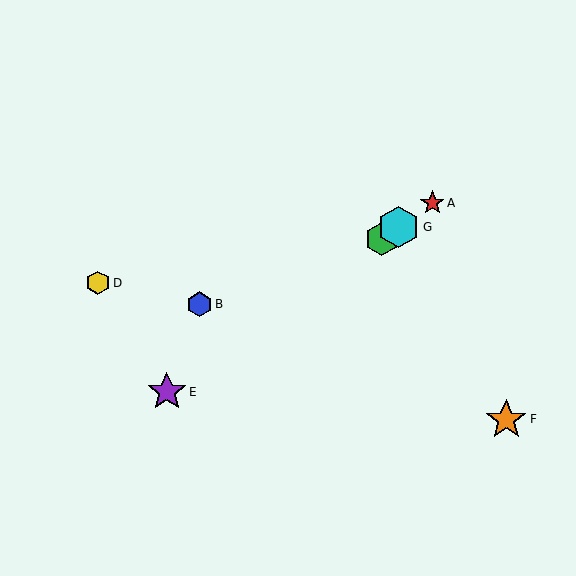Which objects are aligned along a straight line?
Objects A, C, E, G are aligned along a straight line.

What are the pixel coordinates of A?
Object A is at (432, 203).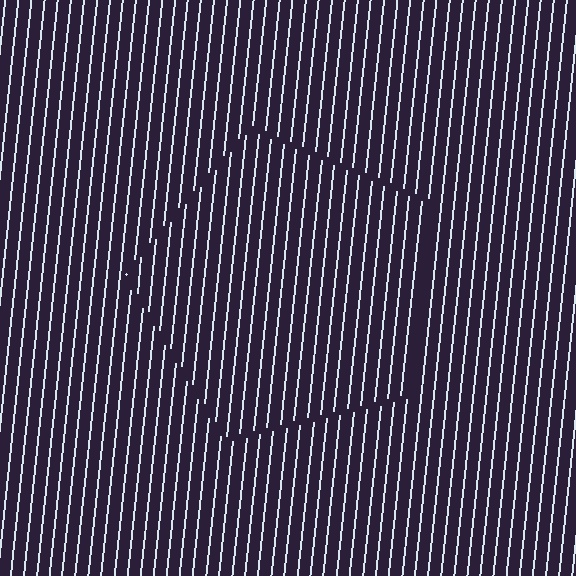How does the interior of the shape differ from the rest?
The interior of the shape contains the same grating, shifted by half a period — the contour is defined by the phase discontinuity where line-ends from the inner and outer gratings abut.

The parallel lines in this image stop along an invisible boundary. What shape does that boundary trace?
An illusory pentagon. The interior of the shape contains the same grating, shifted by half a period — the contour is defined by the phase discontinuity where line-ends from the inner and outer gratings abut.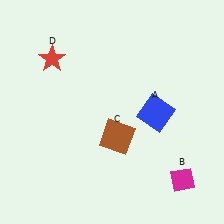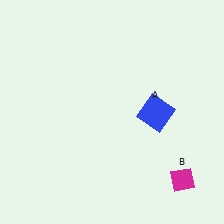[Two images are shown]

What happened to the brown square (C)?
The brown square (C) was removed in Image 2. It was in the bottom-right area of Image 1.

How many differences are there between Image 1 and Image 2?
There are 2 differences between the two images.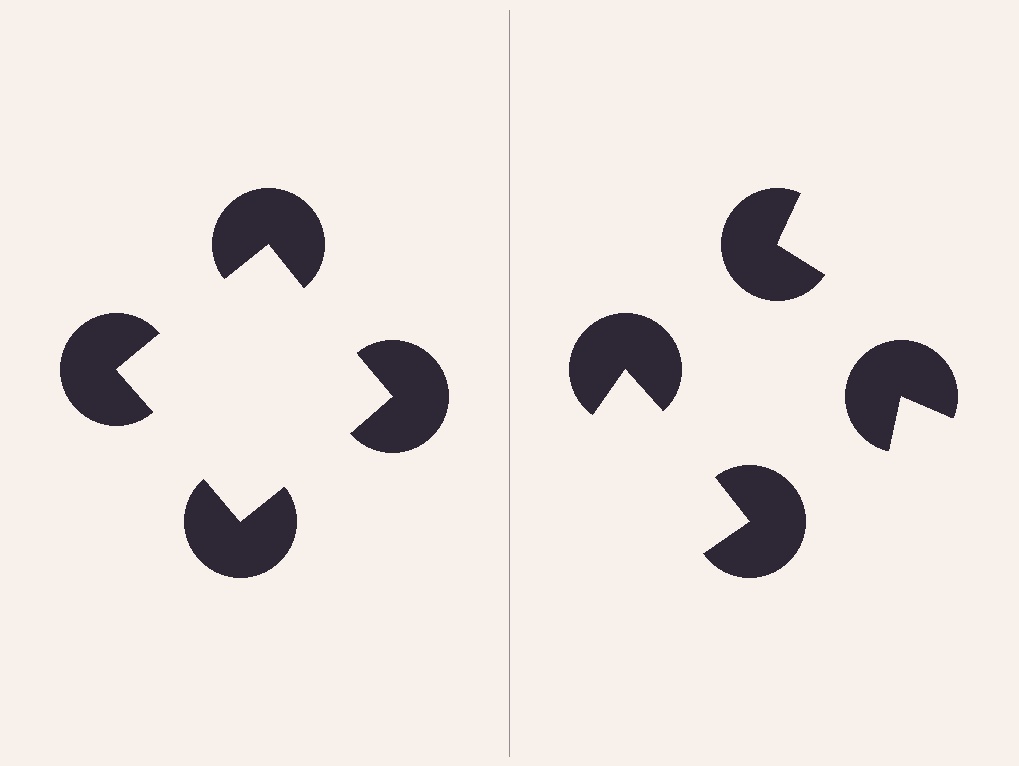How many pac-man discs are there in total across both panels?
8 — 4 on each side.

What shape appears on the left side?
An illusory square.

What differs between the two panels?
The pac-man discs are positioned identically on both sides; only the wedge orientations differ. On the left they align to a square; on the right they are misaligned.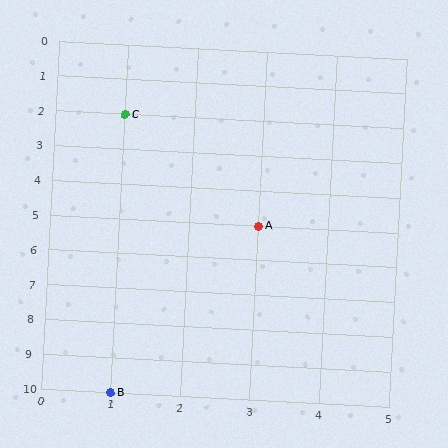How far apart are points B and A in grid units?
Points B and A are 2 columns and 5 rows apart (about 5.4 grid units diagonally).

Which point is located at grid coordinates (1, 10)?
Point B is at (1, 10).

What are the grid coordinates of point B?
Point B is at grid coordinates (1, 10).